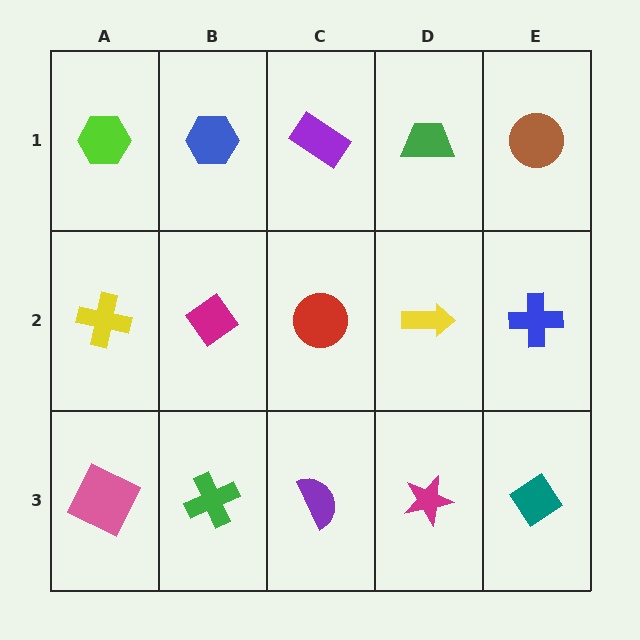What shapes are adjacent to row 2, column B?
A blue hexagon (row 1, column B), a green cross (row 3, column B), a yellow cross (row 2, column A), a red circle (row 2, column C).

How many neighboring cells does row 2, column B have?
4.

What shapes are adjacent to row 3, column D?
A yellow arrow (row 2, column D), a purple semicircle (row 3, column C), a teal diamond (row 3, column E).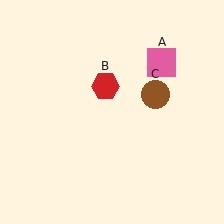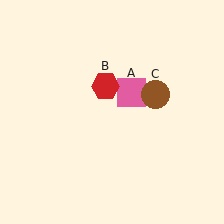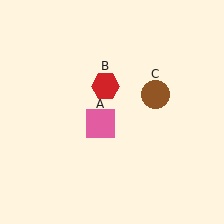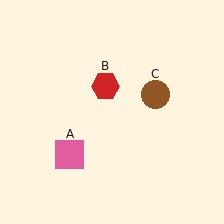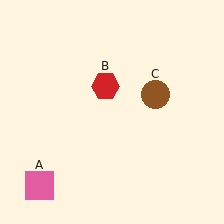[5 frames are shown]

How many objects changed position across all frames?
1 object changed position: pink square (object A).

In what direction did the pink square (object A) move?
The pink square (object A) moved down and to the left.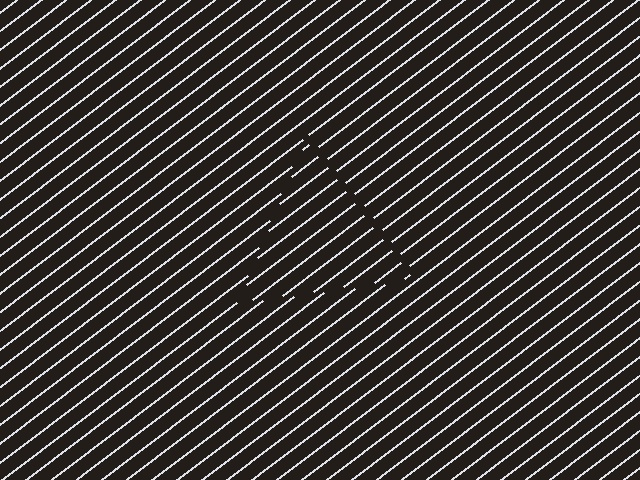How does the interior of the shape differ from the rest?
The interior of the shape contains the same grating, shifted by half a period — the contour is defined by the phase discontinuity where line-ends from the inner and outer gratings abut.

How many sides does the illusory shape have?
3 sides — the line-ends trace a triangle.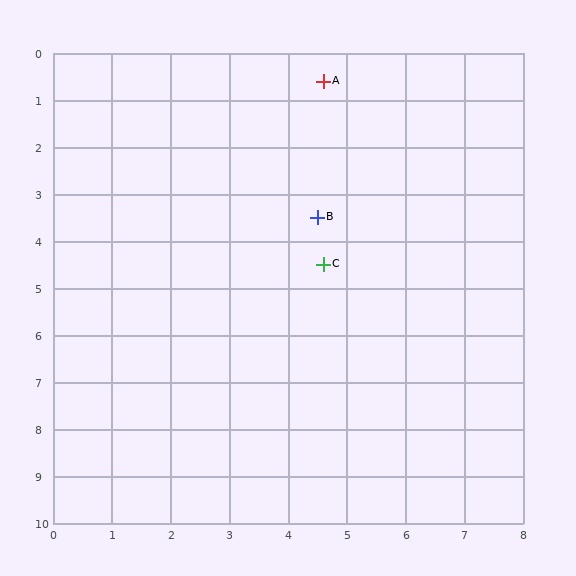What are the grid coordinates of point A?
Point A is at approximately (4.6, 0.6).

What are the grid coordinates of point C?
Point C is at approximately (4.6, 4.5).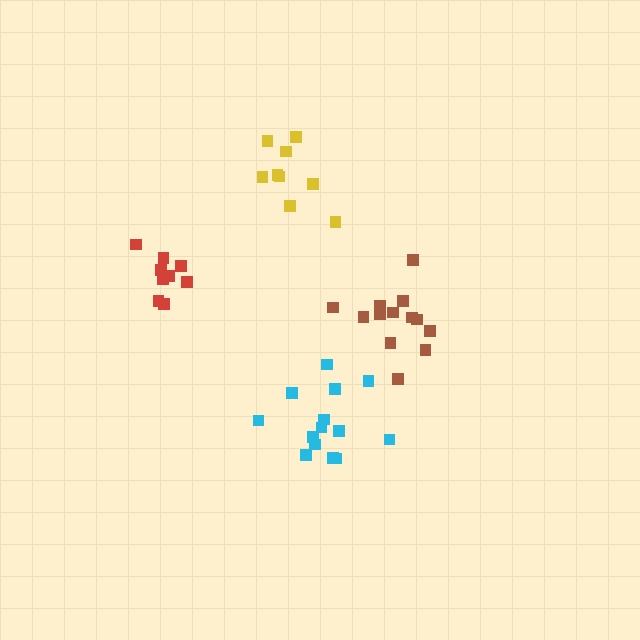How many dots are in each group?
Group 1: 9 dots, Group 2: 9 dots, Group 3: 13 dots, Group 4: 14 dots (45 total).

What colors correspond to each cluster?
The clusters are colored: red, yellow, brown, cyan.